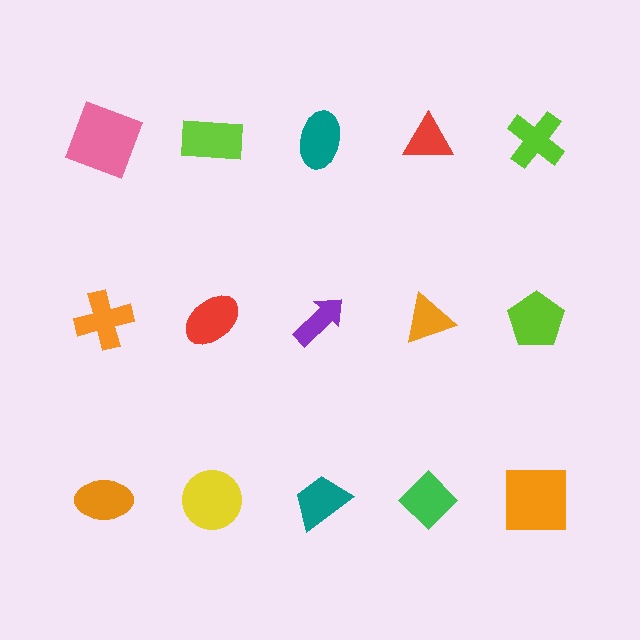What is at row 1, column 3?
A teal ellipse.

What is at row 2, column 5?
A lime pentagon.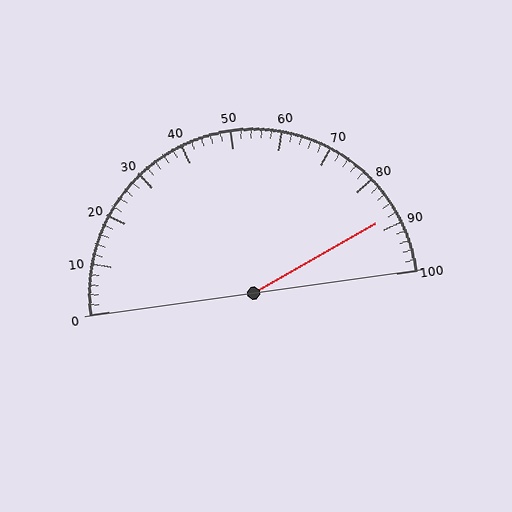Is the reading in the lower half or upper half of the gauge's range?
The reading is in the upper half of the range (0 to 100).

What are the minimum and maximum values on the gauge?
The gauge ranges from 0 to 100.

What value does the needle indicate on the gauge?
The needle indicates approximately 88.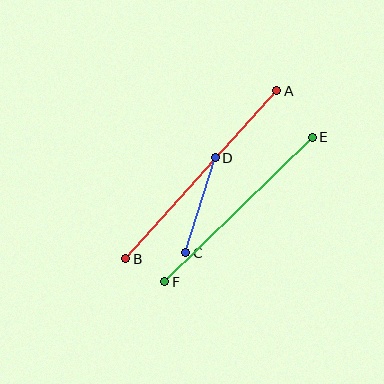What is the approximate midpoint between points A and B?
The midpoint is at approximately (201, 175) pixels.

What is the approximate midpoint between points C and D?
The midpoint is at approximately (200, 205) pixels.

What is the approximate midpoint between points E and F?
The midpoint is at approximately (238, 209) pixels.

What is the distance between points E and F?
The distance is approximately 206 pixels.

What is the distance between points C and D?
The distance is approximately 100 pixels.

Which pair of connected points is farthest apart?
Points A and B are farthest apart.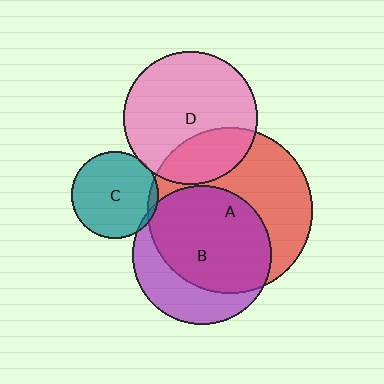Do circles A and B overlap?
Yes.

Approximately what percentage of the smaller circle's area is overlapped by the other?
Approximately 70%.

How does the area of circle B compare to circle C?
Approximately 2.5 times.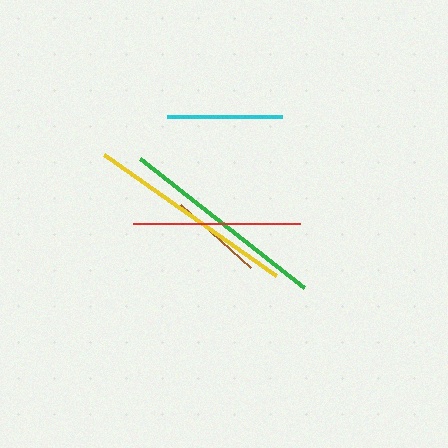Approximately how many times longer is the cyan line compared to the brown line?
The cyan line is approximately 1.2 times the length of the brown line.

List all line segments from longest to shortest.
From longest to shortest: yellow, green, red, cyan, brown.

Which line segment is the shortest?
The brown line is the shortest at approximately 94 pixels.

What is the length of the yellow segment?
The yellow segment is approximately 210 pixels long.